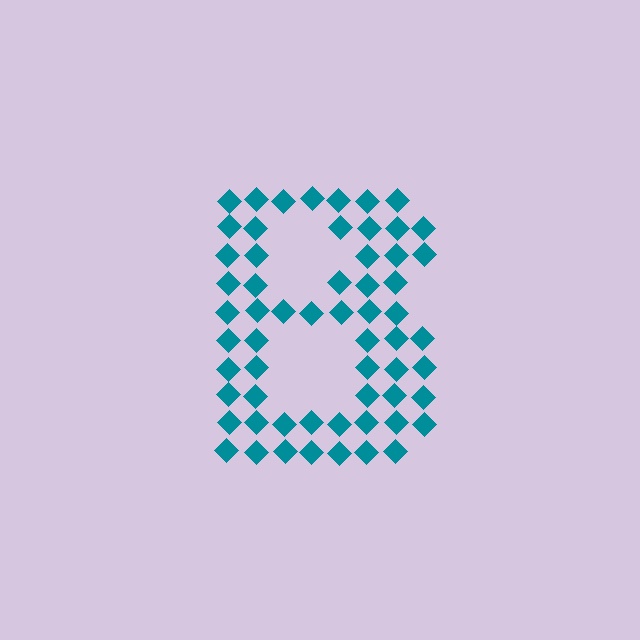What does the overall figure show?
The overall figure shows the letter B.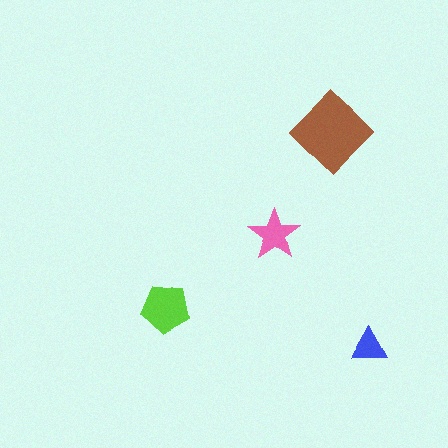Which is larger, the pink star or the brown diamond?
The brown diamond.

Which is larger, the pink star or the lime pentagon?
The lime pentagon.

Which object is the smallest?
The blue triangle.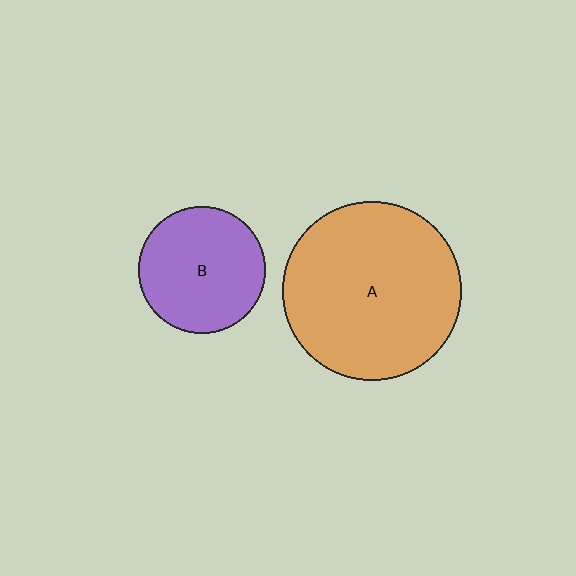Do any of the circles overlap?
No, none of the circles overlap.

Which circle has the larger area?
Circle A (orange).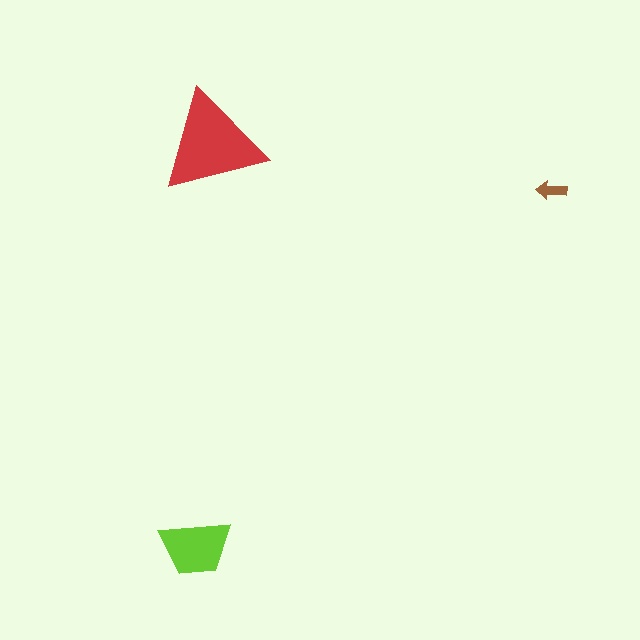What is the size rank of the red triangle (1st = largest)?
1st.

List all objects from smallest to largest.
The brown arrow, the lime trapezoid, the red triangle.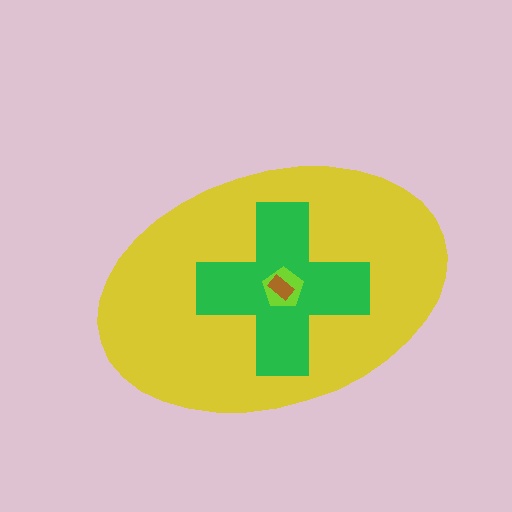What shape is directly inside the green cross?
The lime pentagon.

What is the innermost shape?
The brown rectangle.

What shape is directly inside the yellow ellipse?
The green cross.